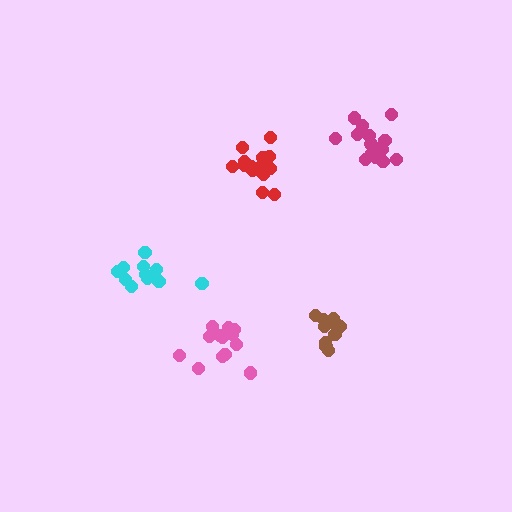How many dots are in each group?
Group 1: 16 dots, Group 2: 13 dots, Group 3: 13 dots, Group 4: 11 dots, Group 5: 16 dots (69 total).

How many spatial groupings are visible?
There are 5 spatial groupings.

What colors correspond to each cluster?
The clusters are colored: red, cyan, pink, brown, magenta.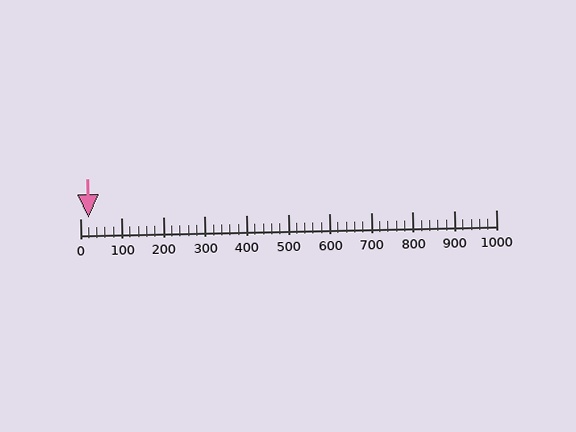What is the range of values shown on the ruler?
The ruler shows values from 0 to 1000.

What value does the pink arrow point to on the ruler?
The pink arrow points to approximately 20.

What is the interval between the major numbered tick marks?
The major tick marks are spaced 100 units apart.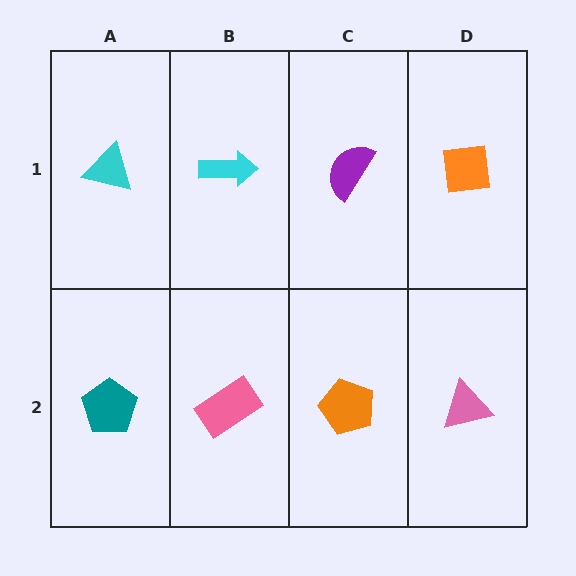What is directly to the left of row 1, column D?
A purple semicircle.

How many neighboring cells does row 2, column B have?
3.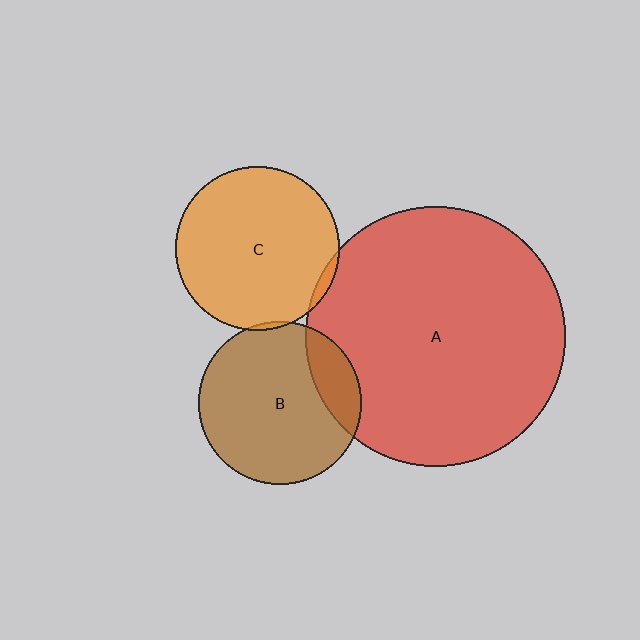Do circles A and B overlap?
Yes.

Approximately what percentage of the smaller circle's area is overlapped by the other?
Approximately 15%.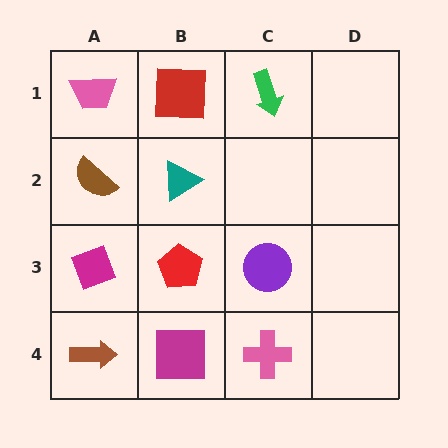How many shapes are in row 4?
3 shapes.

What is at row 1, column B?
A red square.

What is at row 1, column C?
A green arrow.